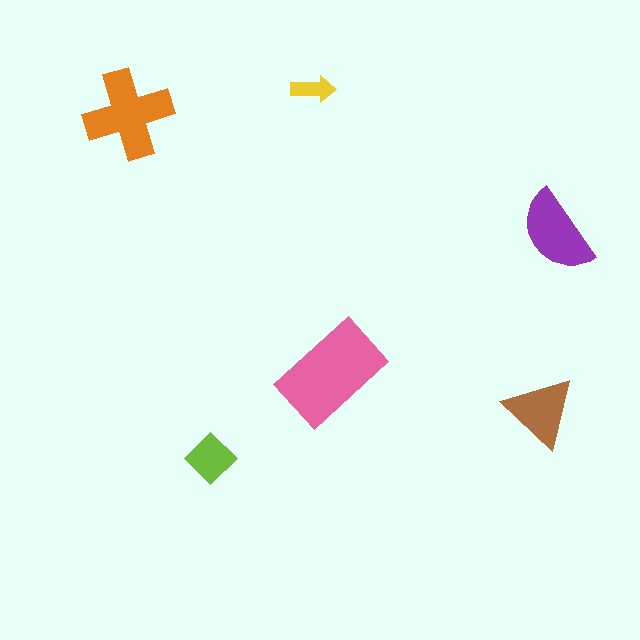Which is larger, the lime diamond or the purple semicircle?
The purple semicircle.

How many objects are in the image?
There are 6 objects in the image.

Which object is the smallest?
The yellow arrow.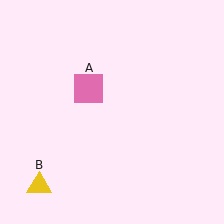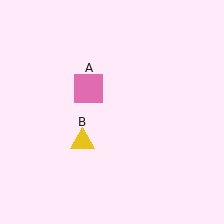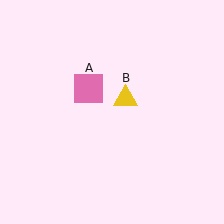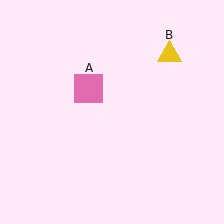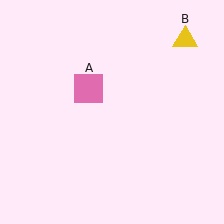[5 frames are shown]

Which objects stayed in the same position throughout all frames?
Pink square (object A) remained stationary.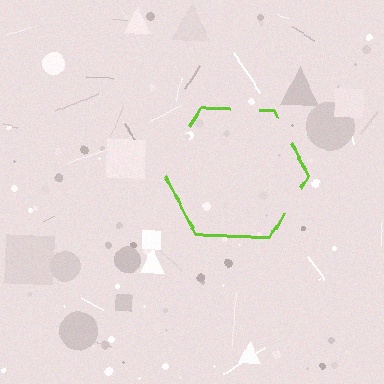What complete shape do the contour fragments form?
The contour fragments form a hexagon.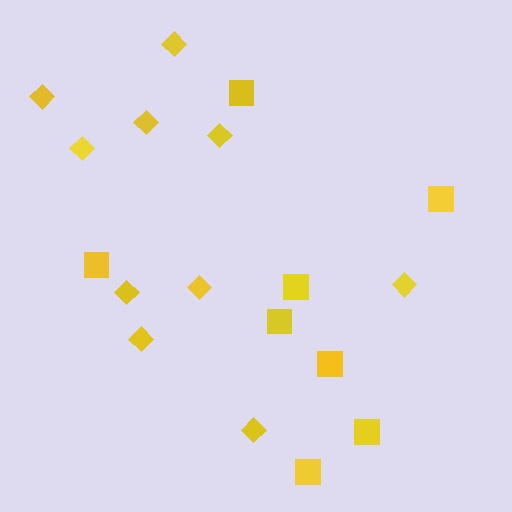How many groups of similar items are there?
There are 2 groups: one group of squares (8) and one group of diamonds (10).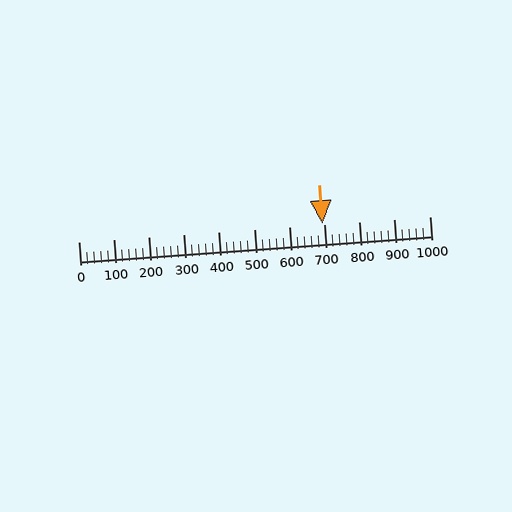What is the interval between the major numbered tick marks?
The major tick marks are spaced 100 units apart.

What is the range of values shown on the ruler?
The ruler shows values from 0 to 1000.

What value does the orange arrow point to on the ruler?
The orange arrow points to approximately 694.